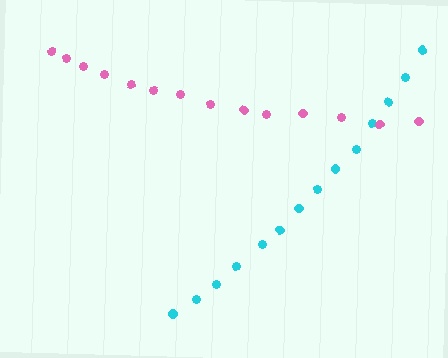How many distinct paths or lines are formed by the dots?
There are 2 distinct paths.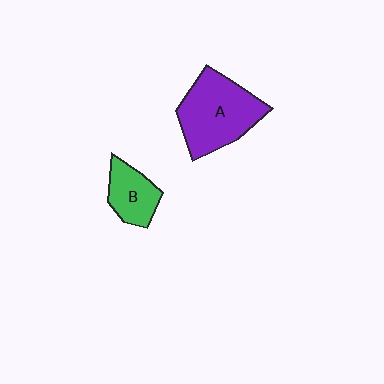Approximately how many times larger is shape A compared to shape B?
Approximately 2.0 times.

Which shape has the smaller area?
Shape B (green).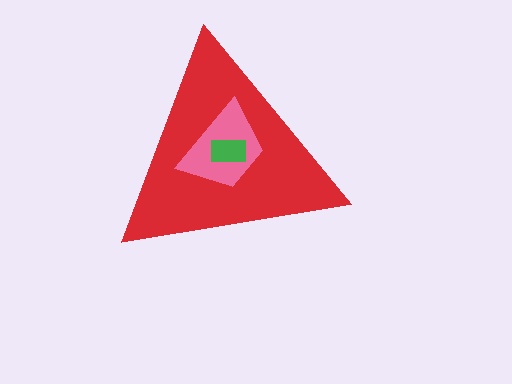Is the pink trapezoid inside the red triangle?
Yes.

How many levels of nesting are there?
3.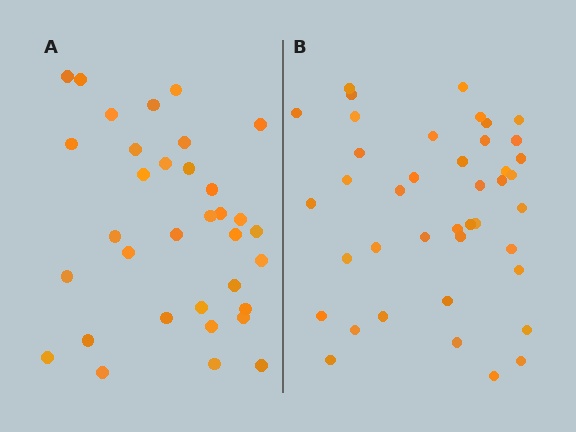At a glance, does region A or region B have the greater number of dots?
Region B (the right region) has more dots.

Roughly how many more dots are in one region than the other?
Region B has roughly 8 or so more dots than region A.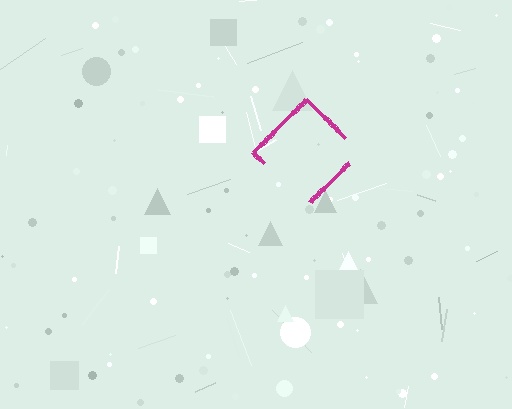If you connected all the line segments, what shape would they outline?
They would outline a diamond.